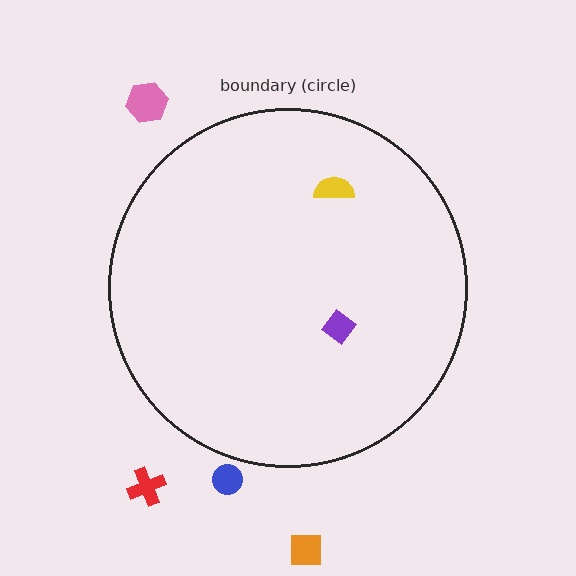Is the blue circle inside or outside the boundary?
Outside.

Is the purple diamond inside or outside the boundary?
Inside.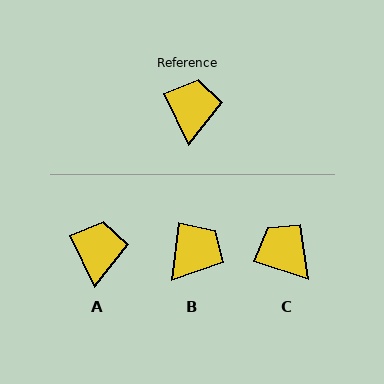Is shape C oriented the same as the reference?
No, it is off by about 47 degrees.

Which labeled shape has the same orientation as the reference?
A.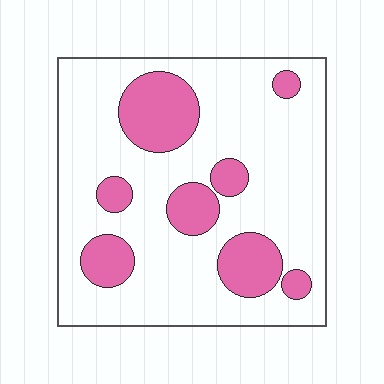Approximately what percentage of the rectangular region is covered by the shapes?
Approximately 25%.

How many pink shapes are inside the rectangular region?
8.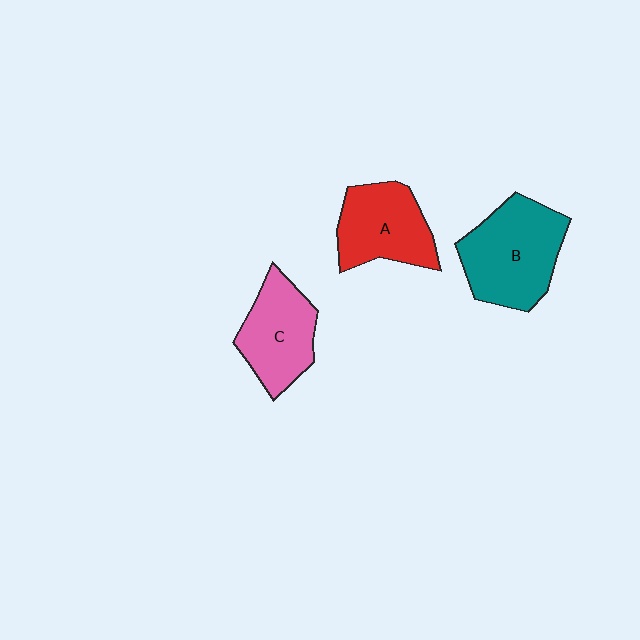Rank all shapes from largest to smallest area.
From largest to smallest: B (teal), A (red), C (pink).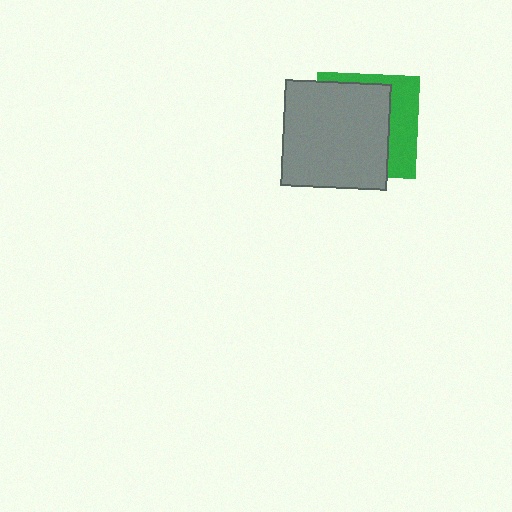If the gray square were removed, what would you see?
You would see the complete green square.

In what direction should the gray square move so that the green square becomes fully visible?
The gray square should move left. That is the shortest direction to clear the overlap and leave the green square fully visible.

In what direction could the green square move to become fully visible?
The green square could move right. That would shift it out from behind the gray square entirely.